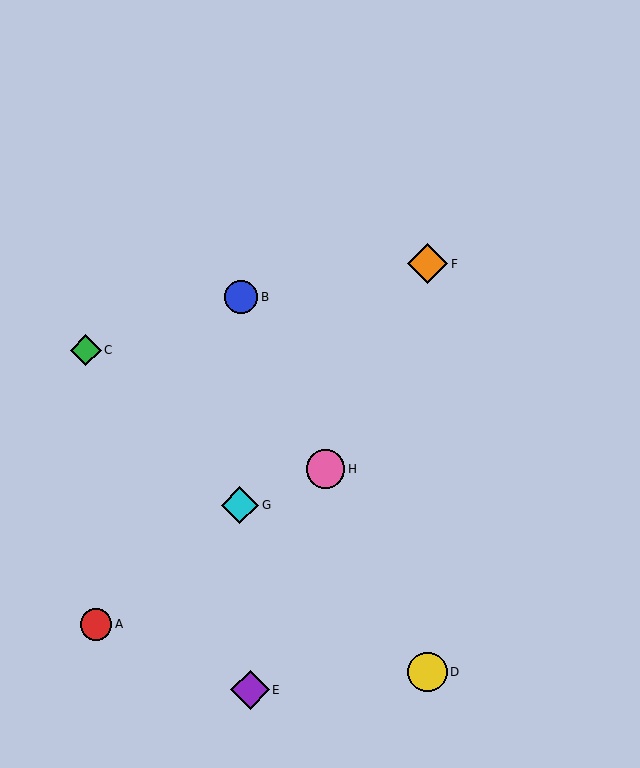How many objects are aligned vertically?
2 objects (D, F) are aligned vertically.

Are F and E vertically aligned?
No, F is at x≈428 and E is at x≈250.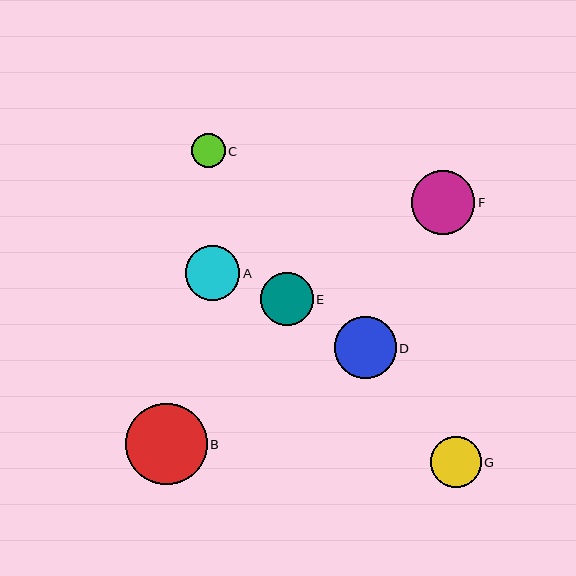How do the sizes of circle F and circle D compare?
Circle F and circle D are approximately the same size.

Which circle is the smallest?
Circle C is the smallest with a size of approximately 34 pixels.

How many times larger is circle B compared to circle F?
Circle B is approximately 1.3 times the size of circle F.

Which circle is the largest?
Circle B is the largest with a size of approximately 81 pixels.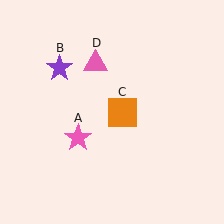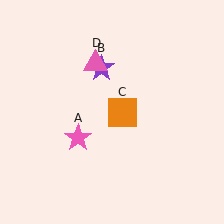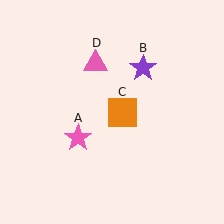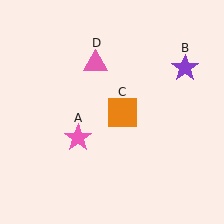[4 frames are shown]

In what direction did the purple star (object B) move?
The purple star (object B) moved right.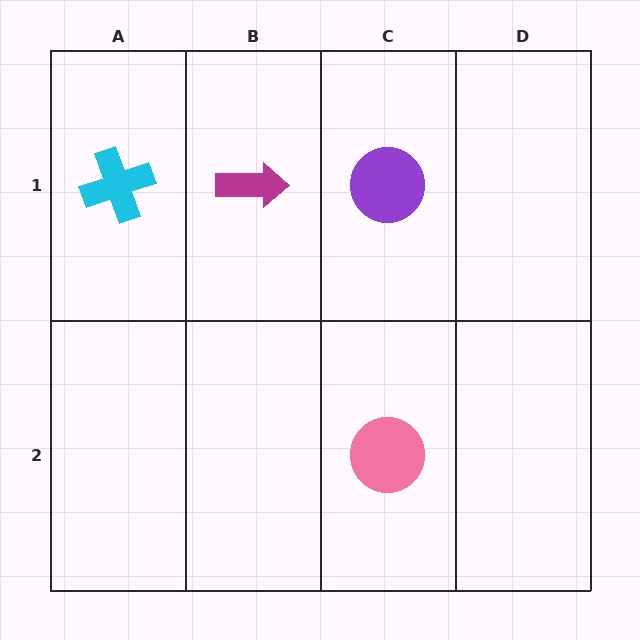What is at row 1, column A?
A cyan cross.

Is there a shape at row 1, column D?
No, that cell is empty.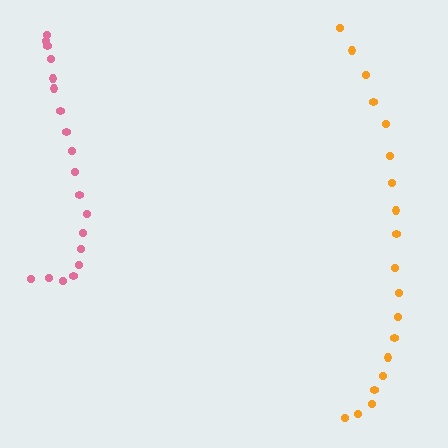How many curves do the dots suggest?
There are 2 distinct paths.